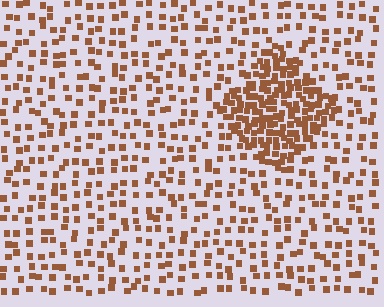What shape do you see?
I see a diamond.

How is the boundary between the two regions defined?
The boundary is defined by a change in element density (approximately 2.7x ratio). All elements are the same color, size, and shape.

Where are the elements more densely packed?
The elements are more densely packed inside the diamond boundary.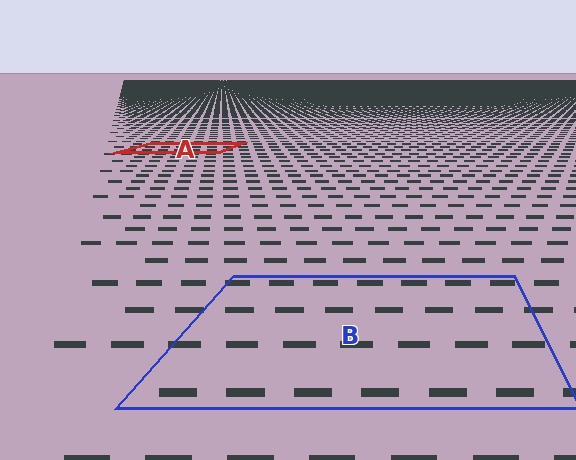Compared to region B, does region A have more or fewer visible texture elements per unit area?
Region A has more texture elements per unit area — they are packed more densely because it is farther away.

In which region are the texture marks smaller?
The texture marks are smaller in region A, because it is farther away.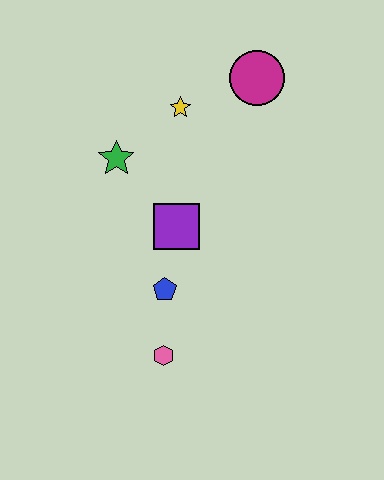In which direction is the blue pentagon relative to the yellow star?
The blue pentagon is below the yellow star.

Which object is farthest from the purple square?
The magenta circle is farthest from the purple square.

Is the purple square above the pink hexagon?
Yes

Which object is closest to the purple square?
The blue pentagon is closest to the purple square.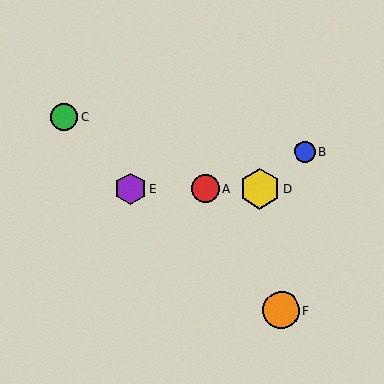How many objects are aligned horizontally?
3 objects (A, D, E) are aligned horizontally.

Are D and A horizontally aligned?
Yes, both are at y≈189.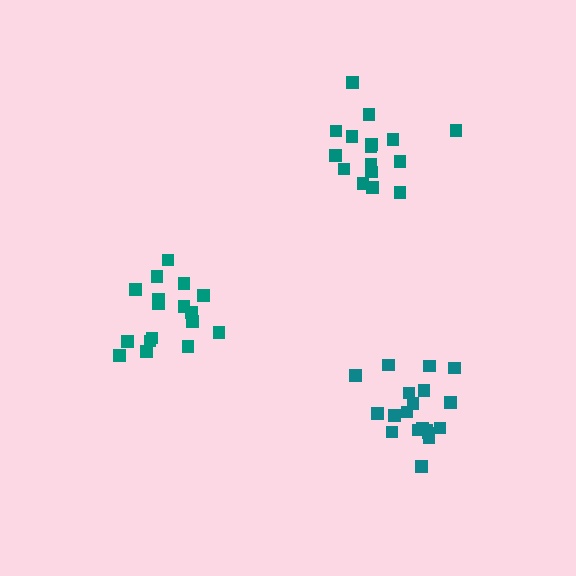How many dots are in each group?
Group 1: 17 dots, Group 2: 16 dots, Group 3: 19 dots (52 total).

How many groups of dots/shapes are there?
There are 3 groups.